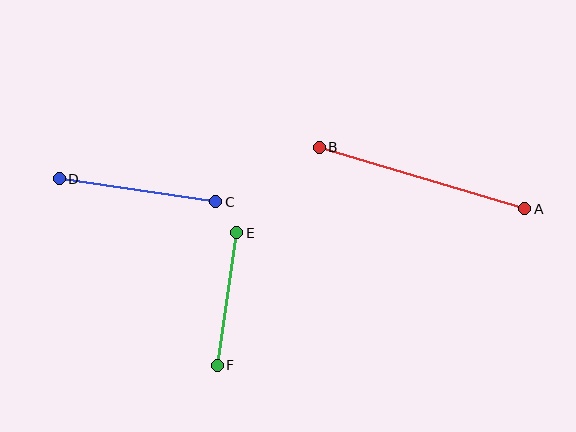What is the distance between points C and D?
The distance is approximately 158 pixels.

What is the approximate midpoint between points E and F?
The midpoint is at approximately (227, 299) pixels.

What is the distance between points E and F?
The distance is approximately 134 pixels.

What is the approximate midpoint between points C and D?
The midpoint is at approximately (138, 190) pixels.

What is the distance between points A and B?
The distance is approximately 214 pixels.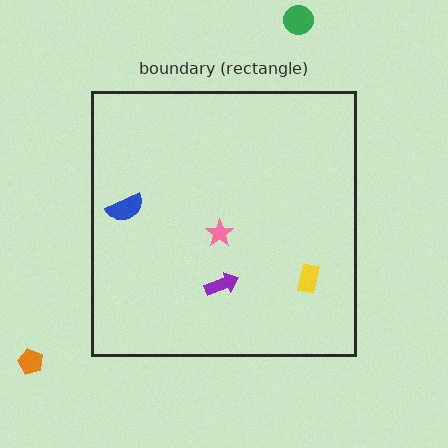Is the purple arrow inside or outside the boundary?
Inside.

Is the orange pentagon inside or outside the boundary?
Outside.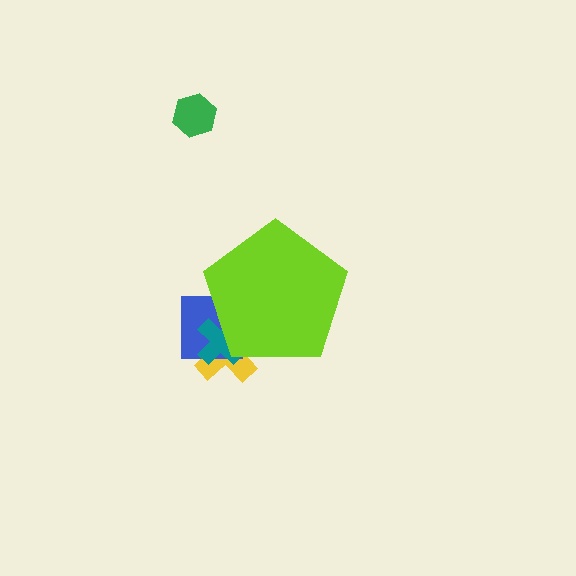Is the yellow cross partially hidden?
Yes, the yellow cross is partially hidden behind the lime pentagon.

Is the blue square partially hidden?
Yes, the blue square is partially hidden behind the lime pentagon.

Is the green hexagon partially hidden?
No, the green hexagon is fully visible.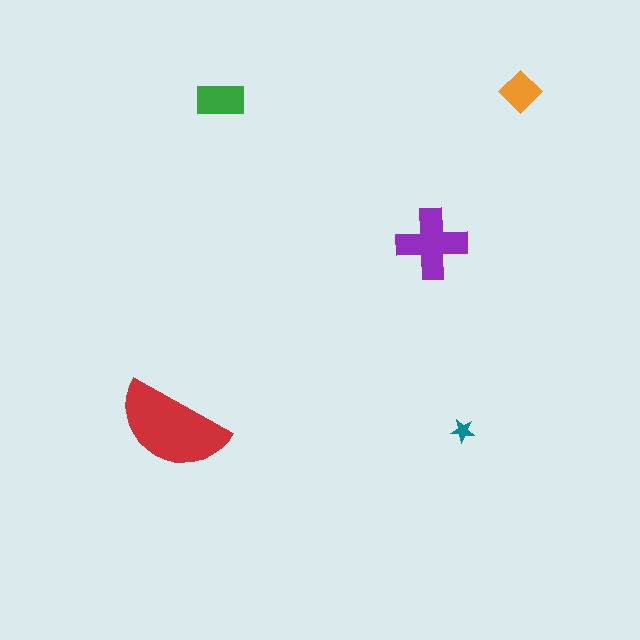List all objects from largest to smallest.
The red semicircle, the purple cross, the green rectangle, the orange diamond, the teal star.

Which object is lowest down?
The teal star is bottommost.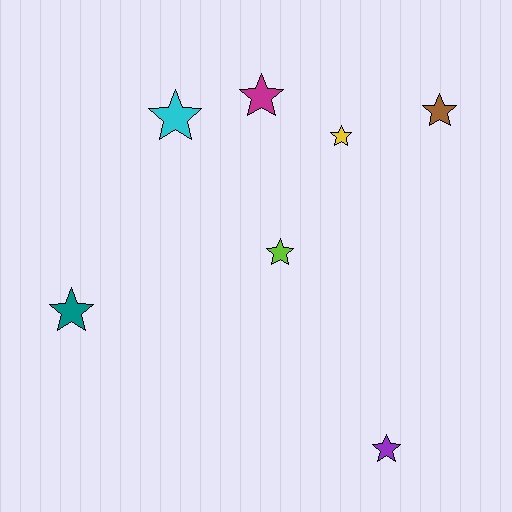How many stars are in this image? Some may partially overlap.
There are 7 stars.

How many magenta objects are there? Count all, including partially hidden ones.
There is 1 magenta object.